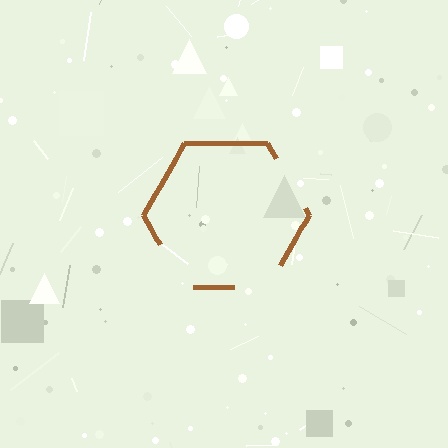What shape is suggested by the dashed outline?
The dashed outline suggests a hexagon.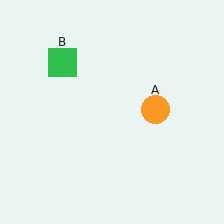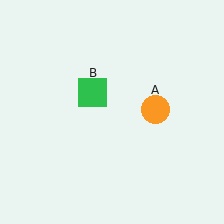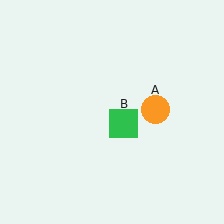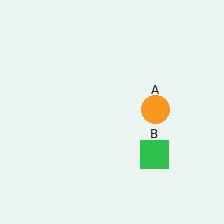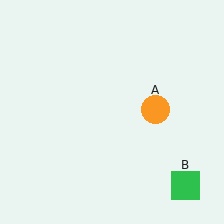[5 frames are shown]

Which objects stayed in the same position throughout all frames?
Orange circle (object A) remained stationary.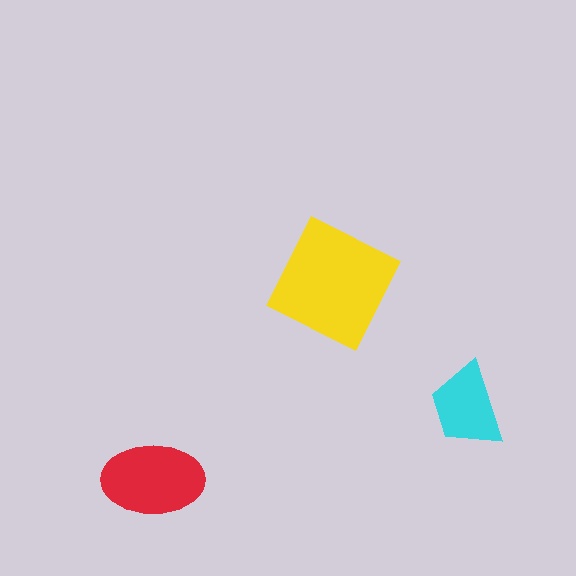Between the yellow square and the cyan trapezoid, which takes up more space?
The yellow square.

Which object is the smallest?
The cyan trapezoid.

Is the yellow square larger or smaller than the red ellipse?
Larger.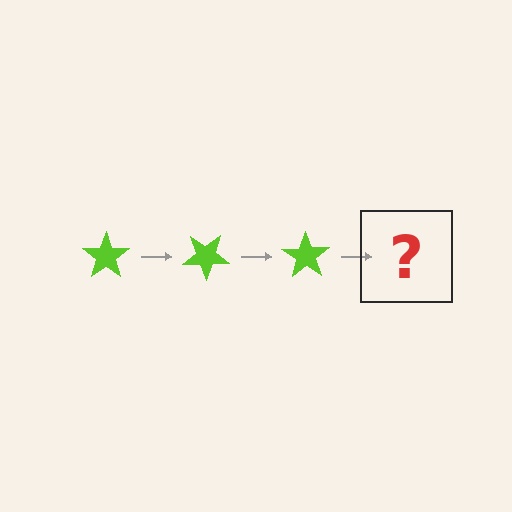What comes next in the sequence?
The next element should be a lime star rotated 105 degrees.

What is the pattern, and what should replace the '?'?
The pattern is that the star rotates 35 degrees each step. The '?' should be a lime star rotated 105 degrees.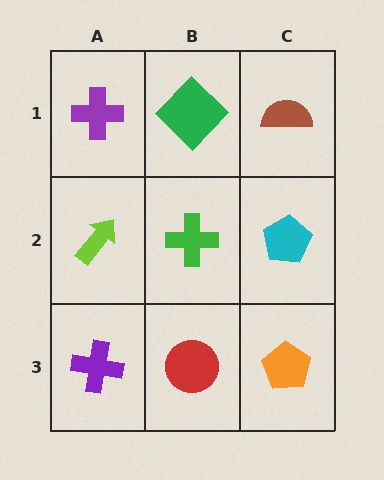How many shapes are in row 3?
3 shapes.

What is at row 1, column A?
A purple cross.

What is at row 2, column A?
A lime arrow.